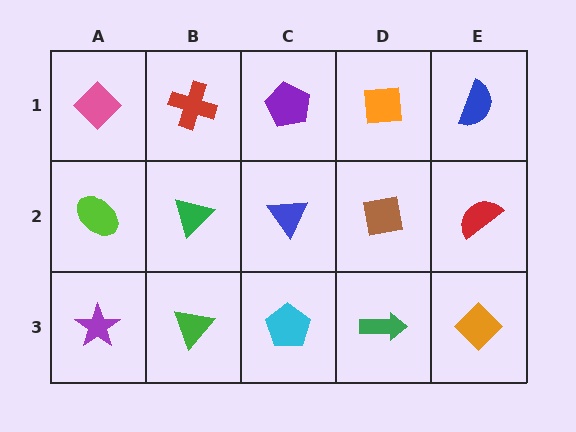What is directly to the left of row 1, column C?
A red cross.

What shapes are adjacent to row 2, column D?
An orange square (row 1, column D), a green arrow (row 3, column D), a blue triangle (row 2, column C), a red semicircle (row 2, column E).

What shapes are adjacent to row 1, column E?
A red semicircle (row 2, column E), an orange square (row 1, column D).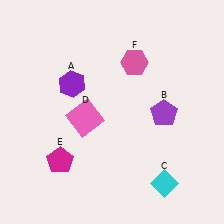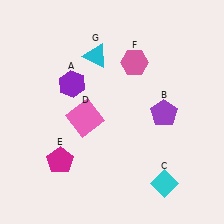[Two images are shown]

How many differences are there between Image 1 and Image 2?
There is 1 difference between the two images.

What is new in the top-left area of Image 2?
A cyan triangle (G) was added in the top-left area of Image 2.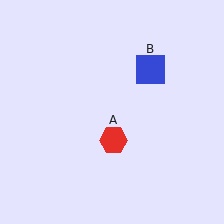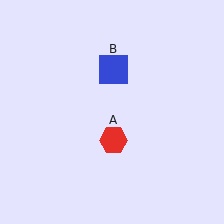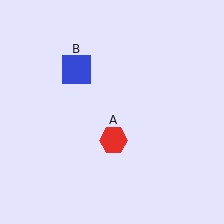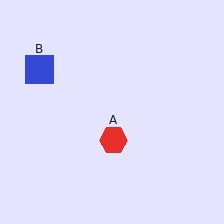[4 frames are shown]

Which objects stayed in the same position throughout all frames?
Red hexagon (object A) remained stationary.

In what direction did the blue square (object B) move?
The blue square (object B) moved left.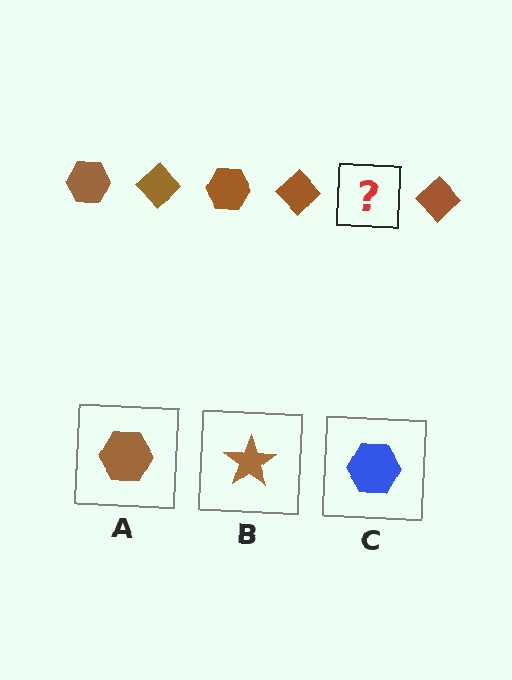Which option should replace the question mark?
Option A.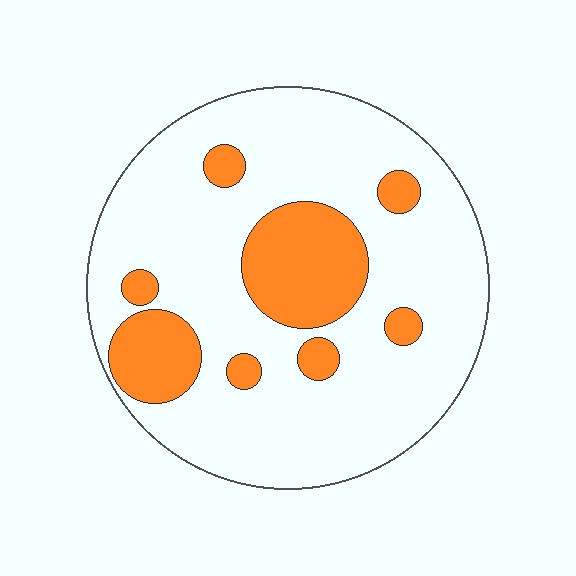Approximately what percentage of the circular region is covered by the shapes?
Approximately 20%.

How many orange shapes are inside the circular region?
8.